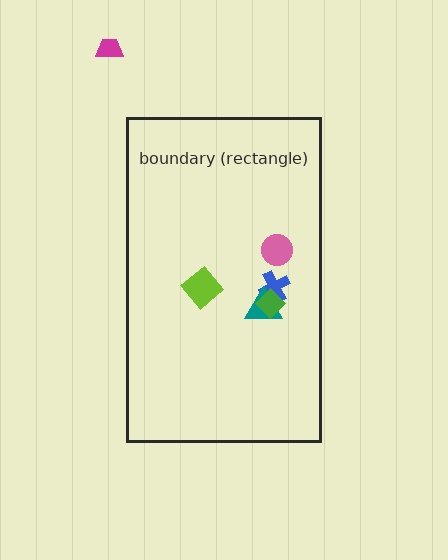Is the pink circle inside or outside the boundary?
Inside.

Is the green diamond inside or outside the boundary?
Inside.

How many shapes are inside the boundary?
5 inside, 1 outside.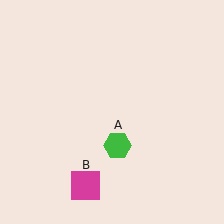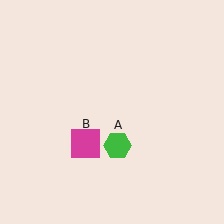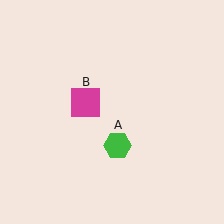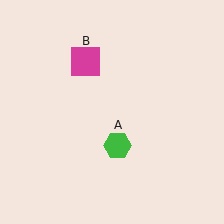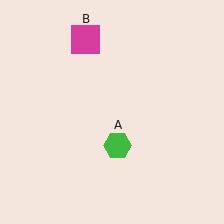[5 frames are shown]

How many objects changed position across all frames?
1 object changed position: magenta square (object B).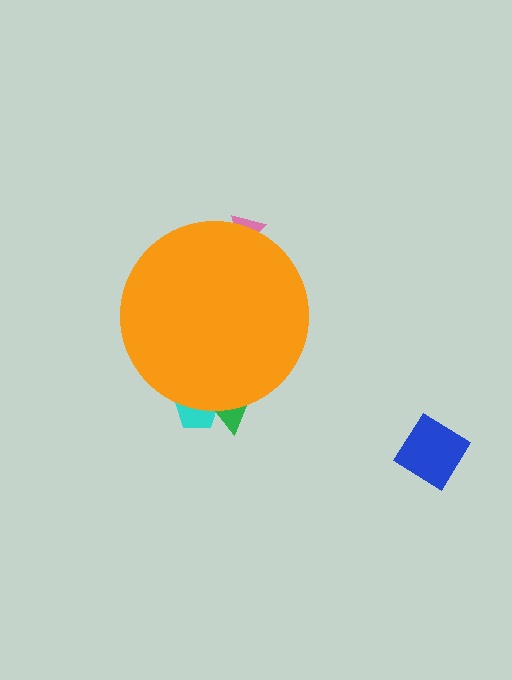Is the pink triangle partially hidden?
Yes, the pink triangle is partially hidden behind the orange circle.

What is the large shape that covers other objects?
An orange circle.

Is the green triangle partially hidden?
Yes, the green triangle is partially hidden behind the orange circle.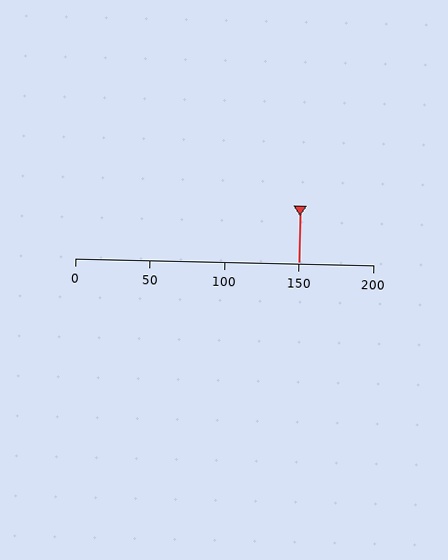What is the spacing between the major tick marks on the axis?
The major ticks are spaced 50 apart.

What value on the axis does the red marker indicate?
The marker indicates approximately 150.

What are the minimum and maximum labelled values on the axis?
The axis runs from 0 to 200.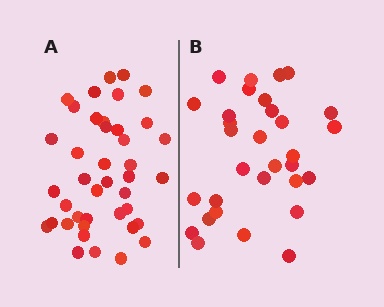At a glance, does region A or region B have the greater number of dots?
Region A (the left region) has more dots.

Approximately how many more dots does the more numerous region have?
Region A has roughly 10 or so more dots than region B.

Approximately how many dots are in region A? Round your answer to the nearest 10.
About 40 dots. (The exact count is 41, which rounds to 40.)